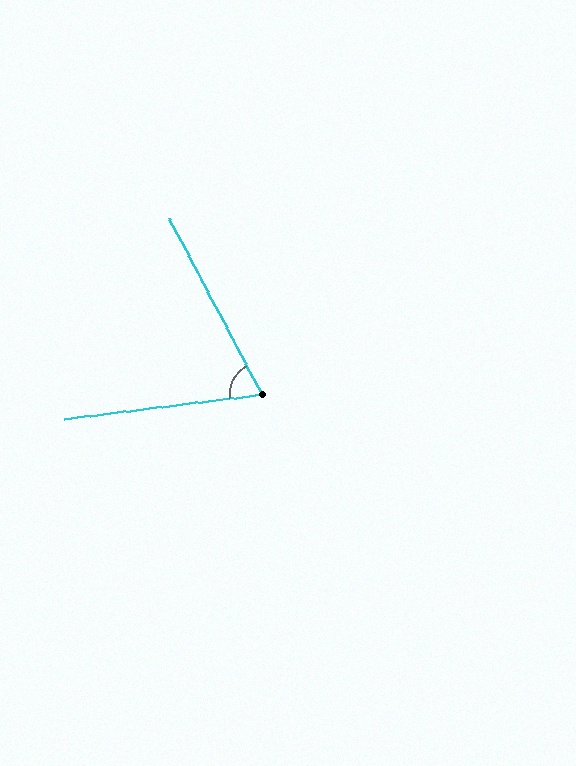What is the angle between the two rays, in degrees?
Approximately 69 degrees.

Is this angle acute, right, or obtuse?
It is acute.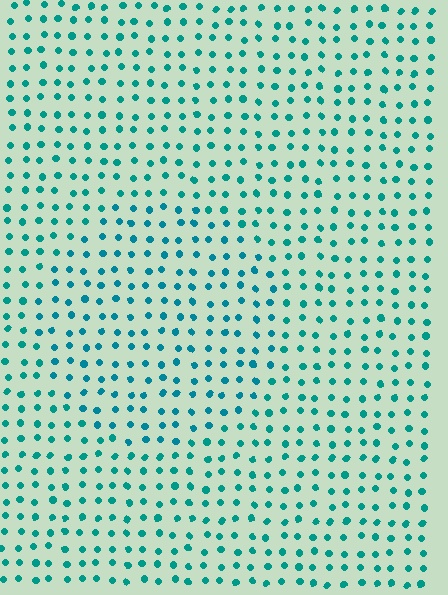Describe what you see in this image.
The image is filled with small teal elements in a uniform arrangement. A circle-shaped region is visible where the elements are tinted to a slightly different hue, forming a subtle color boundary.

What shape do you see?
I see a circle.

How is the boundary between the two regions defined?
The boundary is defined purely by a slight shift in hue (about 15 degrees). Spacing, size, and orientation are identical on both sides.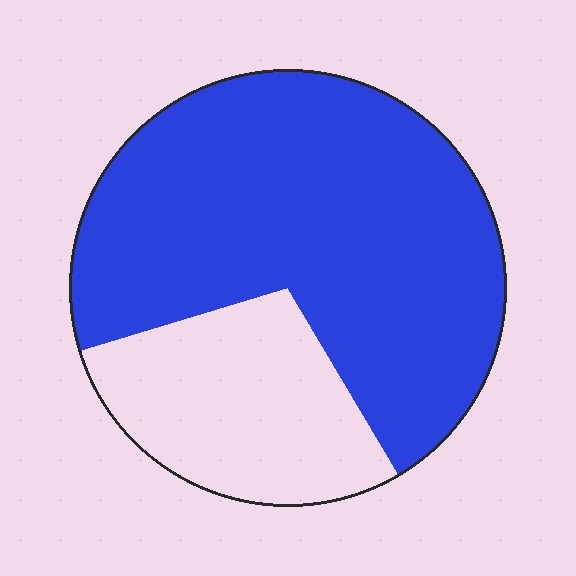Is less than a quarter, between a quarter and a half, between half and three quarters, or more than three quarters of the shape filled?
Between half and three quarters.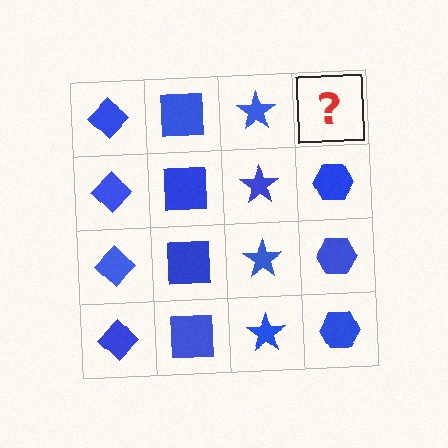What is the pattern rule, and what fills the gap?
The rule is that each column has a consistent shape. The gap should be filled with a blue hexagon.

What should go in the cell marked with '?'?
The missing cell should contain a blue hexagon.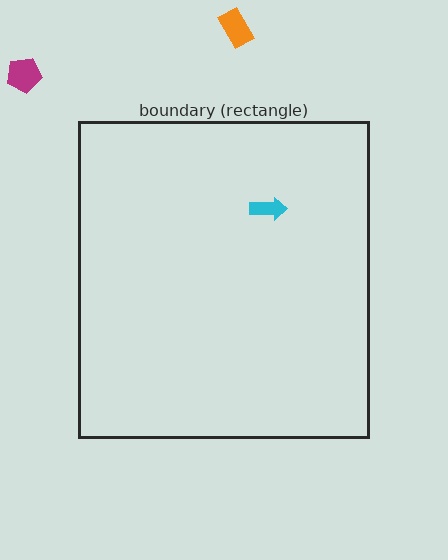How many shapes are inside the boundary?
1 inside, 2 outside.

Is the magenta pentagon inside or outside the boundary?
Outside.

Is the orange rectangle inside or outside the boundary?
Outside.